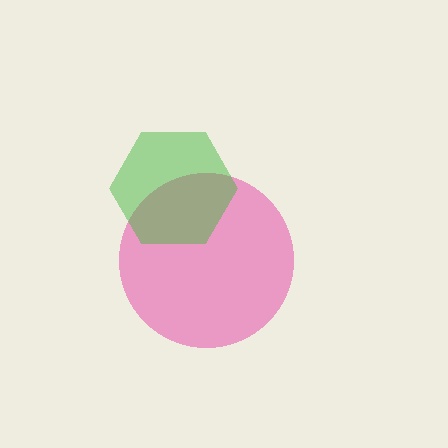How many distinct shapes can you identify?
There are 2 distinct shapes: a pink circle, a green hexagon.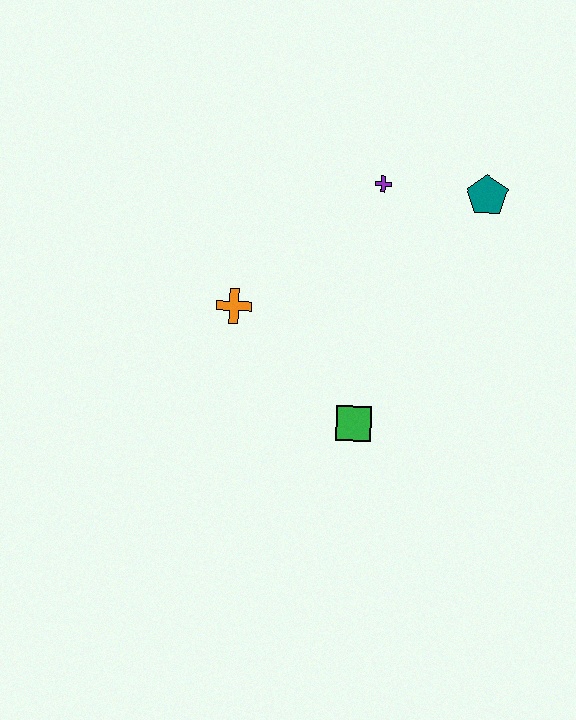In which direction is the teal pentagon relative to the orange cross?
The teal pentagon is to the right of the orange cross.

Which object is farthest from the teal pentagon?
The orange cross is farthest from the teal pentagon.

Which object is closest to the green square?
The orange cross is closest to the green square.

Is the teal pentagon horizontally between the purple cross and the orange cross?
No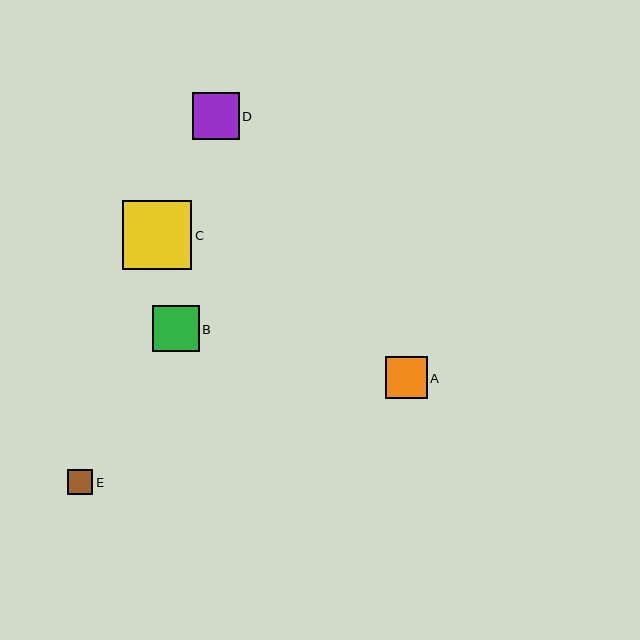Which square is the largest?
Square C is the largest with a size of approximately 69 pixels.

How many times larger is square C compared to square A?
Square C is approximately 1.6 times the size of square A.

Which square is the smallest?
Square E is the smallest with a size of approximately 25 pixels.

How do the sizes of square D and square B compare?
Square D and square B are approximately the same size.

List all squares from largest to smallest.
From largest to smallest: C, D, B, A, E.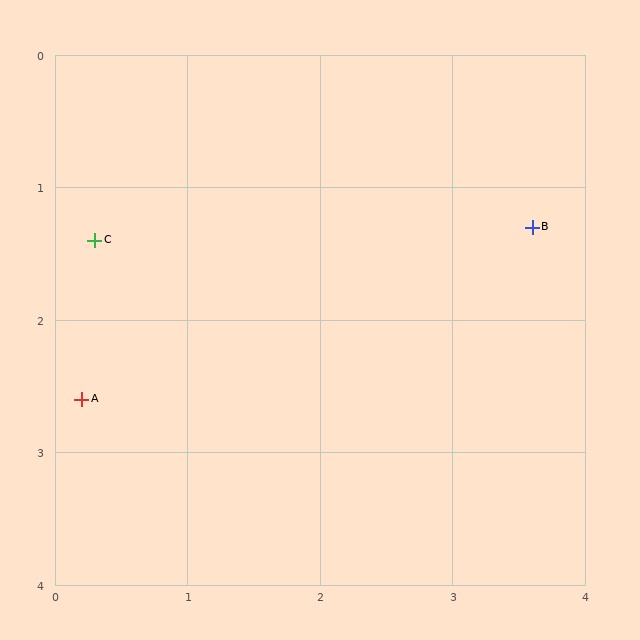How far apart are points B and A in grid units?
Points B and A are about 3.6 grid units apart.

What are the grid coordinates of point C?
Point C is at approximately (0.3, 1.4).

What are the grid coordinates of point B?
Point B is at approximately (3.6, 1.3).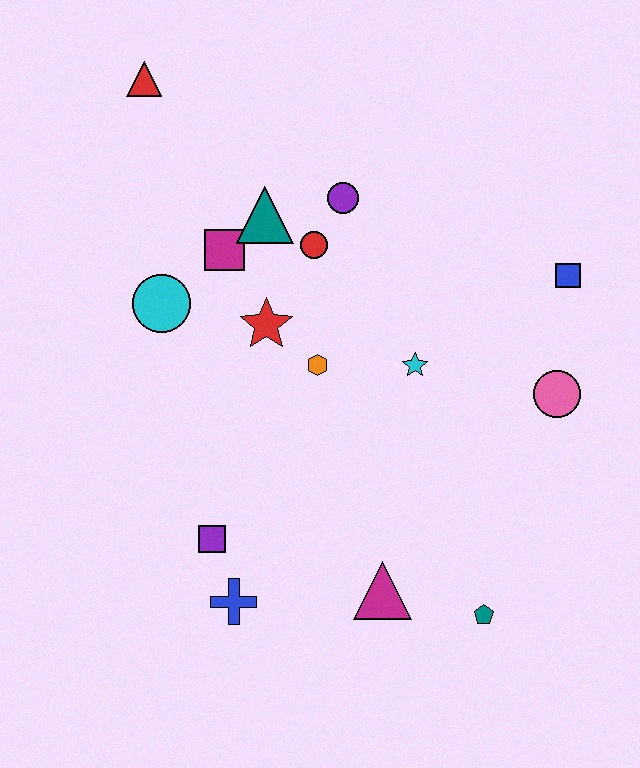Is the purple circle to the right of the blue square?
No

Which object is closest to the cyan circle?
The magenta square is closest to the cyan circle.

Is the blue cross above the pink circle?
No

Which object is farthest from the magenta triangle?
The red triangle is farthest from the magenta triangle.